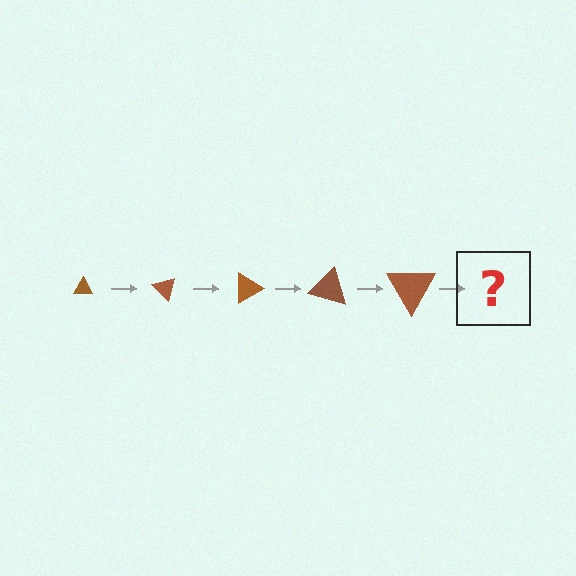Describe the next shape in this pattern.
It should be a triangle, larger than the previous one and rotated 225 degrees from the start.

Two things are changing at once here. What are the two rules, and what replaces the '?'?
The two rules are that the triangle grows larger each step and it rotates 45 degrees each step. The '?' should be a triangle, larger than the previous one and rotated 225 degrees from the start.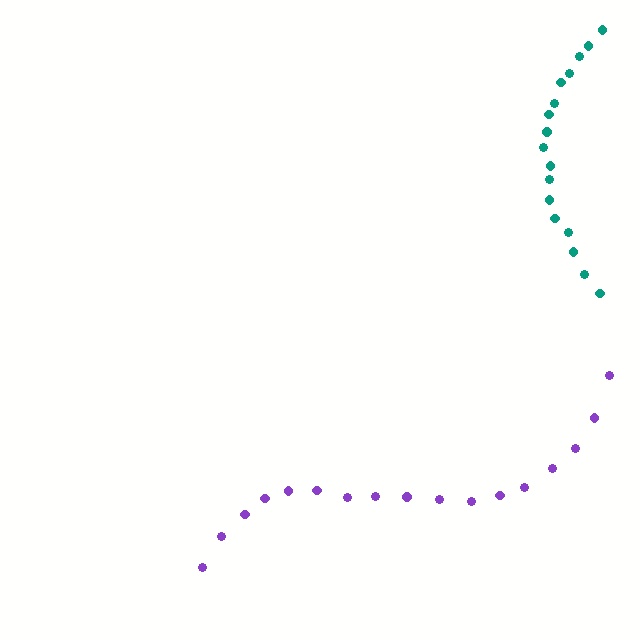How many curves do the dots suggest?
There are 2 distinct paths.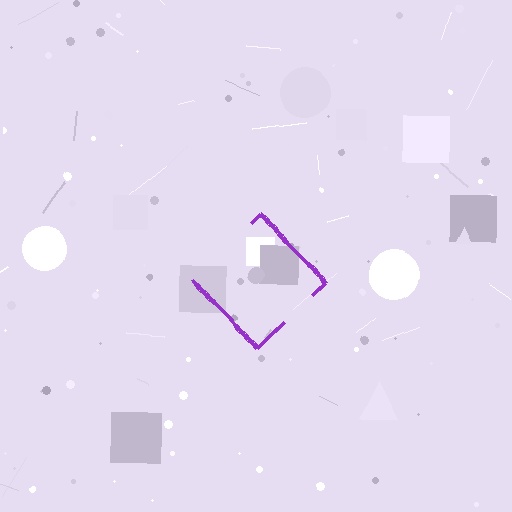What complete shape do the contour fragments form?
The contour fragments form a diamond.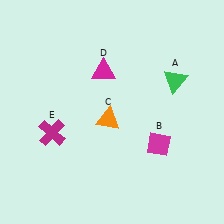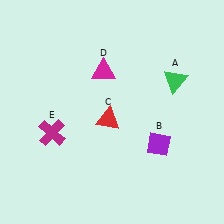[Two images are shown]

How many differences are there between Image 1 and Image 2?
There are 2 differences between the two images.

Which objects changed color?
B changed from magenta to purple. C changed from orange to red.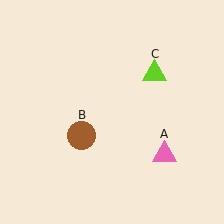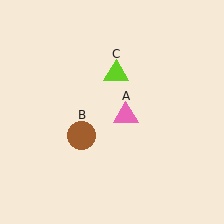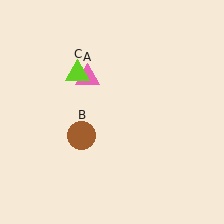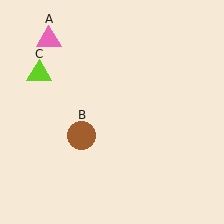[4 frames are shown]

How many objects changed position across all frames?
2 objects changed position: pink triangle (object A), lime triangle (object C).